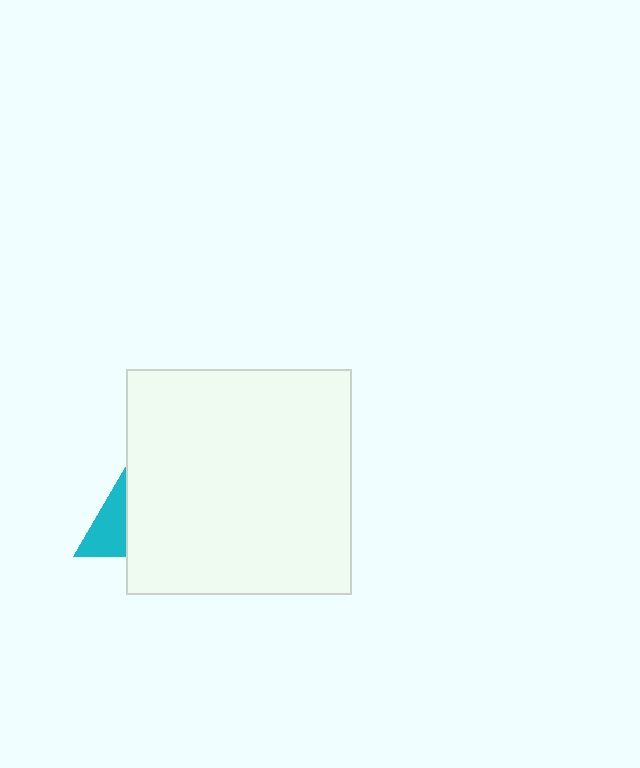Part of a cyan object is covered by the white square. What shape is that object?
It is a triangle.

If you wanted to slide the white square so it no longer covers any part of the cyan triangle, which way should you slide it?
Slide it right — that is the most direct way to separate the two shapes.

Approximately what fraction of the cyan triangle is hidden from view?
Roughly 68% of the cyan triangle is hidden behind the white square.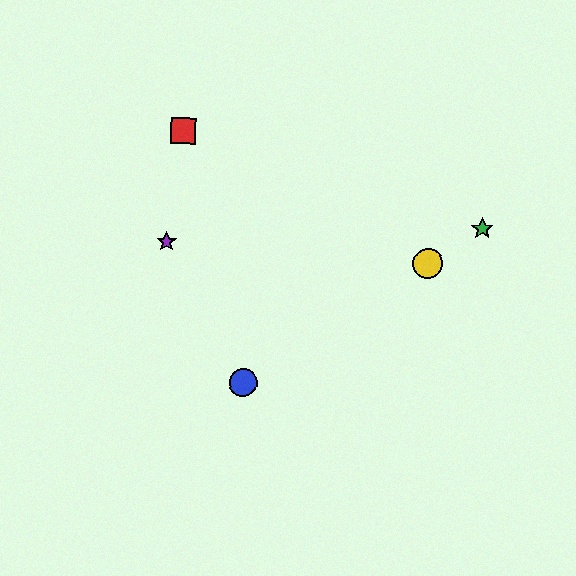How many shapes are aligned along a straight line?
3 shapes (the blue circle, the green star, the yellow circle) are aligned along a straight line.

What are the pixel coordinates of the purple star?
The purple star is at (166, 242).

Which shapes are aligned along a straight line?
The blue circle, the green star, the yellow circle are aligned along a straight line.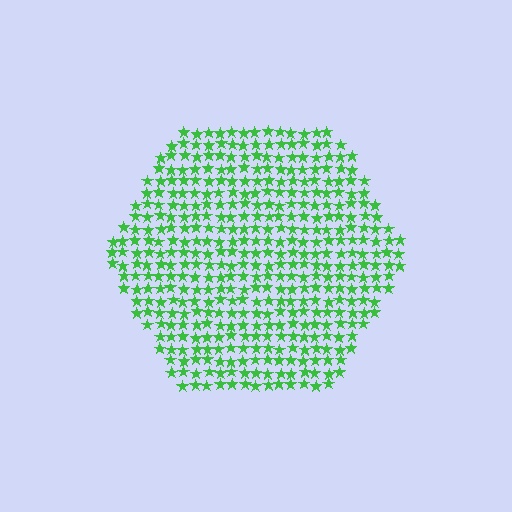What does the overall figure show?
The overall figure shows a hexagon.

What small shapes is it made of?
It is made of small stars.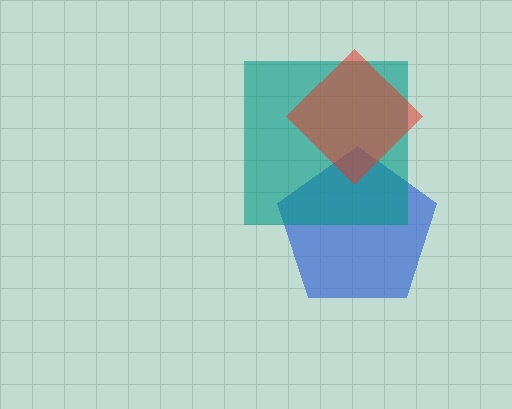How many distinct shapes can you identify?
There are 3 distinct shapes: a blue pentagon, a teal square, a red diamond.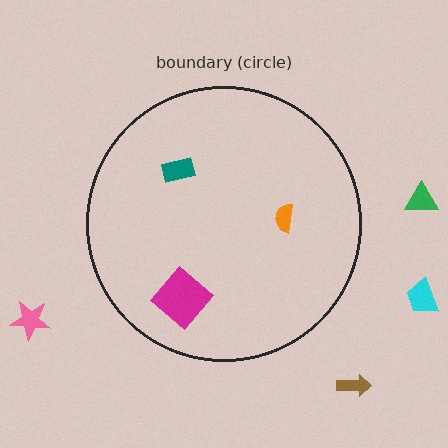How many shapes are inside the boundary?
3 inside, 4 outside.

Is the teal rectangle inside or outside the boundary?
Inside.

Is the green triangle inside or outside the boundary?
Outside.